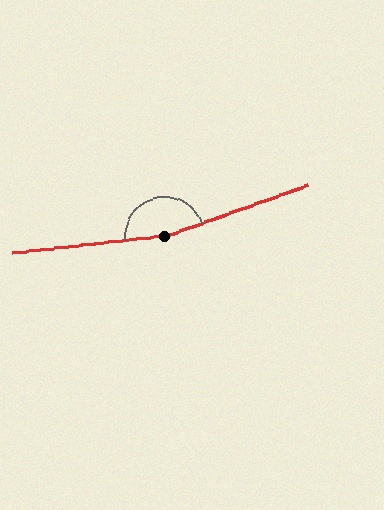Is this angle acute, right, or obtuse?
It is obtuse.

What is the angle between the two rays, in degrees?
Approximately 167 degrees.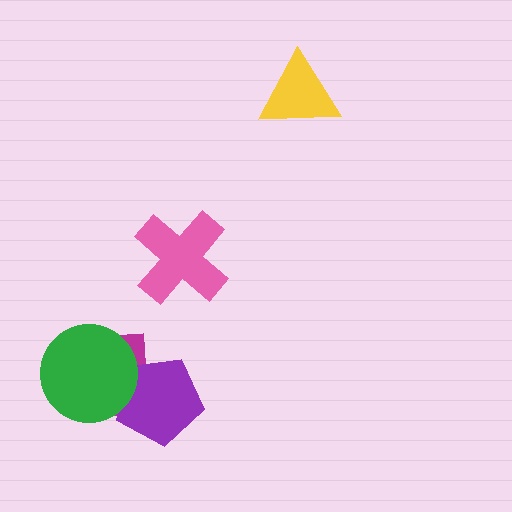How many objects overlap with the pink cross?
0 objects overlap with the pink cross.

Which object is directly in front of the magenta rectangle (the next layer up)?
The purple pentagon is directly in front of the magenta rectangle.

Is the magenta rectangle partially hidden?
Yes, it is partially covered by another shape.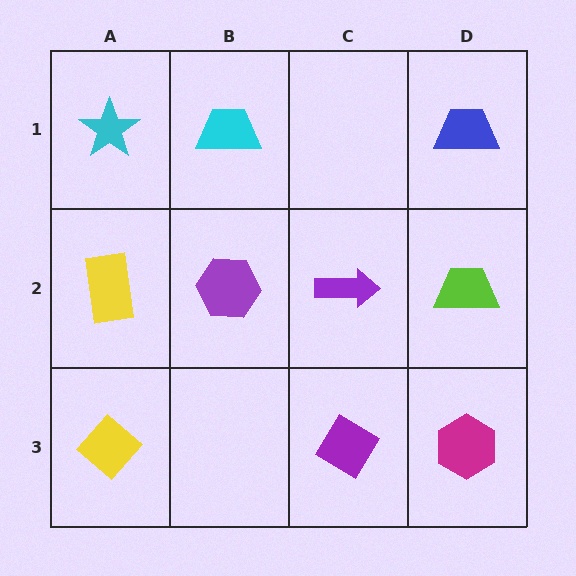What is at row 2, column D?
A lime trapezoid.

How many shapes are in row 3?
3 shapes.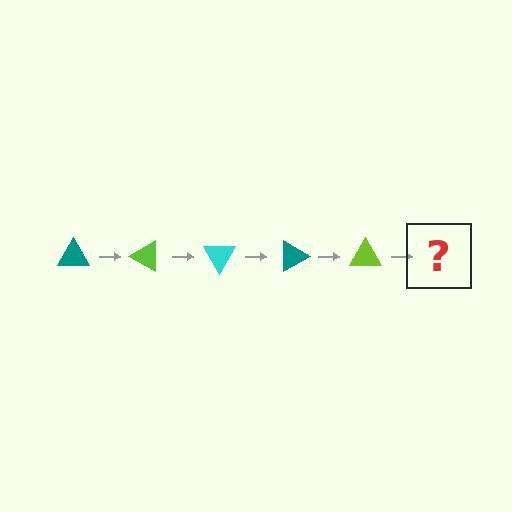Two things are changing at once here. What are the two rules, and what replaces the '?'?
The two rules are that it rotates 30 degrees each step and the color cycles through teal, lime, and cyan. The '?' should be a cyan triangle, rotated 150 degrees from the start.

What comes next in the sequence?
The next element should be a cyan triangle, rotated 150 degrees from the start.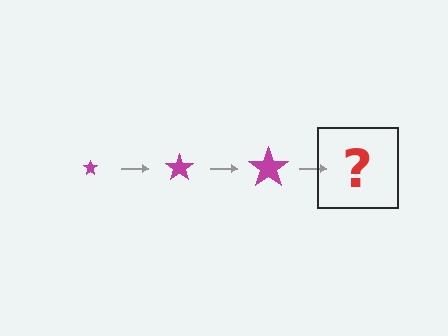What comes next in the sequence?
The next element should be a magenta star, larger than the previous one.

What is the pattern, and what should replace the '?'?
The pattern is that the star gets progressively larger each step. The '?' should be a magenta star, larger than the previous one.